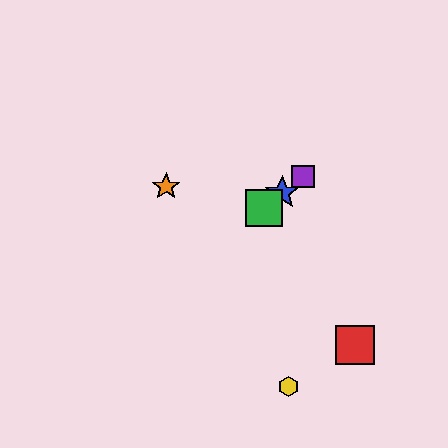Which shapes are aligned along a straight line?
The blue star, the green square, the purple square are aligned along a straight line.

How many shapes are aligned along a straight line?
3 shapes (the blue star, the green square, the purple square) are aligned along a straight line.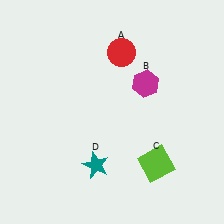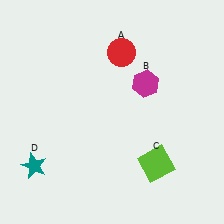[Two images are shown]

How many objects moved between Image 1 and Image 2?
1 object moved between the two images.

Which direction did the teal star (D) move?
The teal star (D) moved left.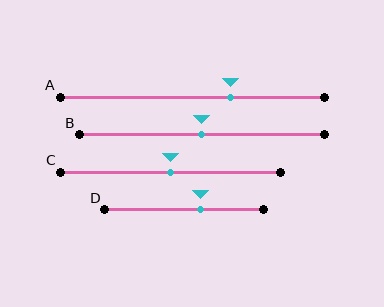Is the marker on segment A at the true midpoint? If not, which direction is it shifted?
No, the marker on segment A is shifted to the right by about 15% of the segment length.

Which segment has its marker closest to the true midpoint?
Segment B has its marker closest to the true midpoint.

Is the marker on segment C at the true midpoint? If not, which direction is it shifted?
Yes, the marker on segment C is at the true midpoint.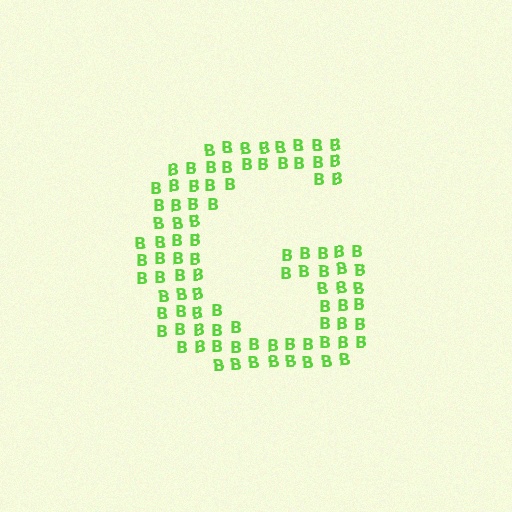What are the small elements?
The small elements are letter B's.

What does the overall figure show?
The overall figure shows the letter G.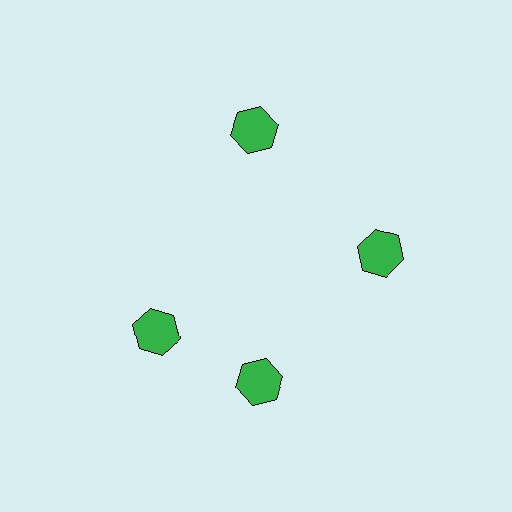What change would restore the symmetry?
The symmetry would be restored by rotating it back into even spacing with its neighbors so that all 4 hexagons sit at equal angles and equal distance from the center.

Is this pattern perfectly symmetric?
No. The 4 green hexagons are arranged in a ring, but one element near the 9 o'clock position is rotated out of alignment along the ring, breaking the 4-fold rotational symmetry.